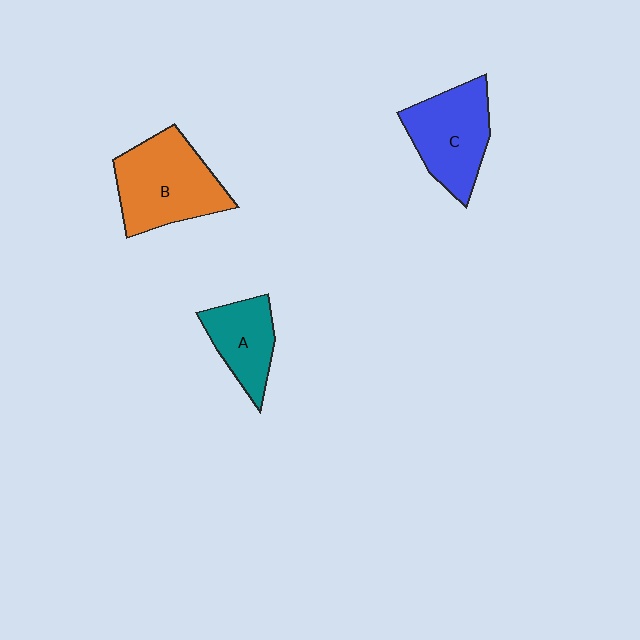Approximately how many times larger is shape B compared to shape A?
Approximately 1.6 times.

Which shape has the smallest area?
Shape A (teal).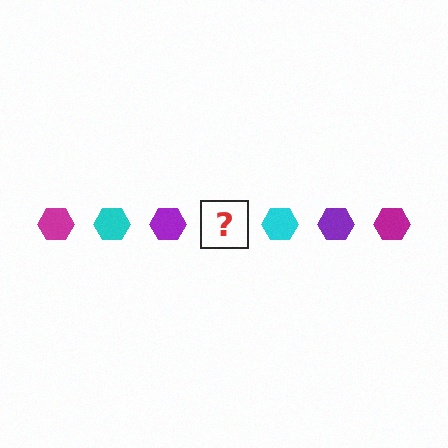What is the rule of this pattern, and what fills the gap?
The rule is that the pattern cycles through magenta, cyan, purple hexagons. The gap should be filled with a magenta hexagon.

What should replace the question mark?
The question mark should be replaced with a magenta hexagon.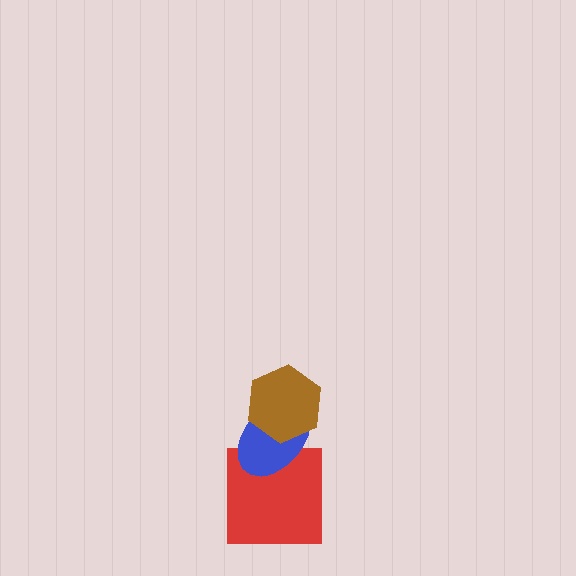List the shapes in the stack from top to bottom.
From top to bottom: the brown hexagon, the blue ellipse, the red square.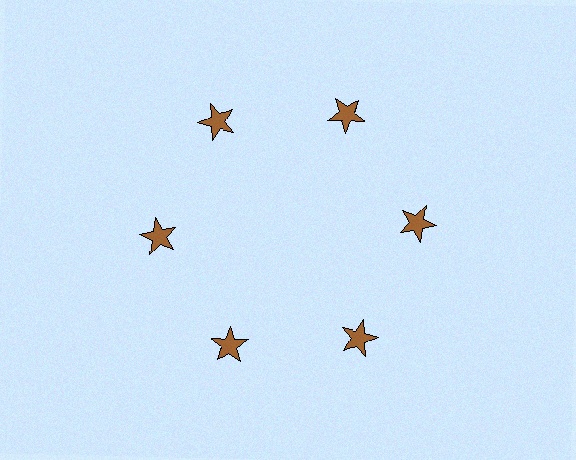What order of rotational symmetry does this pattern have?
This pattern has 6-fold rotational symmetry.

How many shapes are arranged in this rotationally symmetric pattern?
There are 6 shapes, arranged in 6 groups of 1.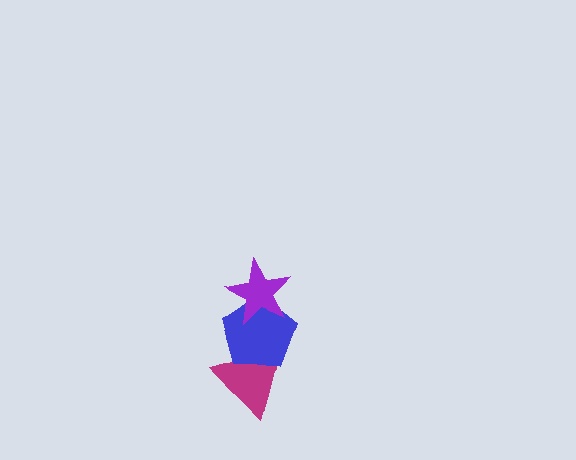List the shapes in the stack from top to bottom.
From top to bottom: the purple star, the blue pentagon, the magenta triangle.